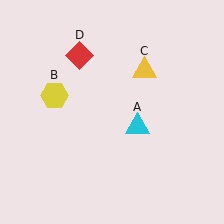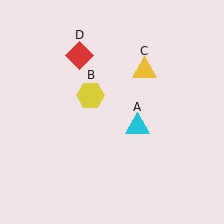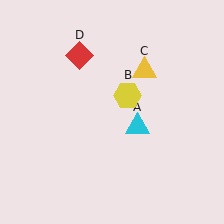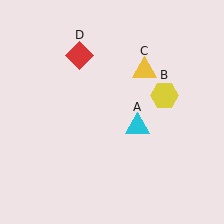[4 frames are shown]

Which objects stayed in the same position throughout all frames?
Cyan triangle (object A) and yellow triangle (object C) and red diamond (object D) remained stationary.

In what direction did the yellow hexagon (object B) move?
The yellow hexagon (object B) moved right.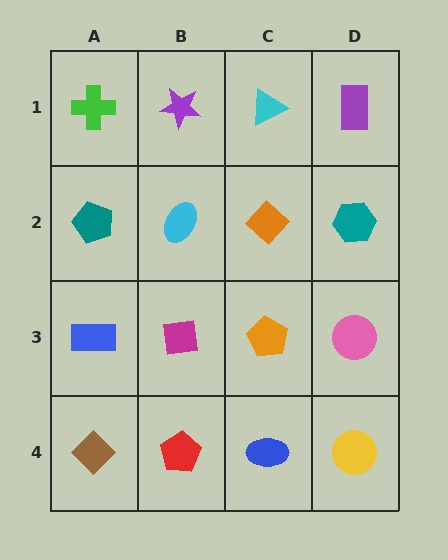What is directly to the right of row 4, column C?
A yellow circle.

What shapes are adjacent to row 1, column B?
A cyan ellipse (row 2, column B), a green cross (row 1, column A), a cyan triangle (row 1, column C).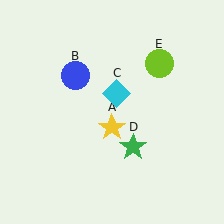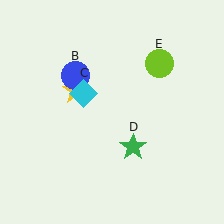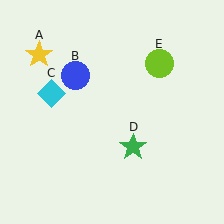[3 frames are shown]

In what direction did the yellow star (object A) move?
The yellow star (object A) moved up and to the left.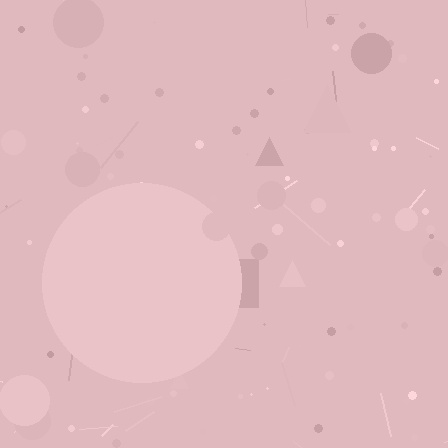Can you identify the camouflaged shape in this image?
The camouflaged shape is a circle.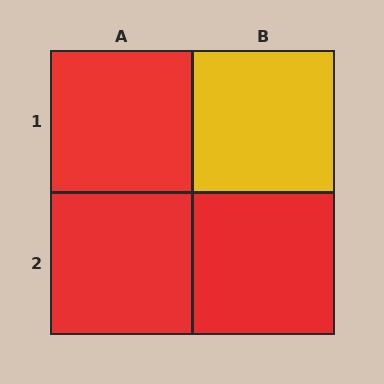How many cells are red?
3 cells are red.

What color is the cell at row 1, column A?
Red.